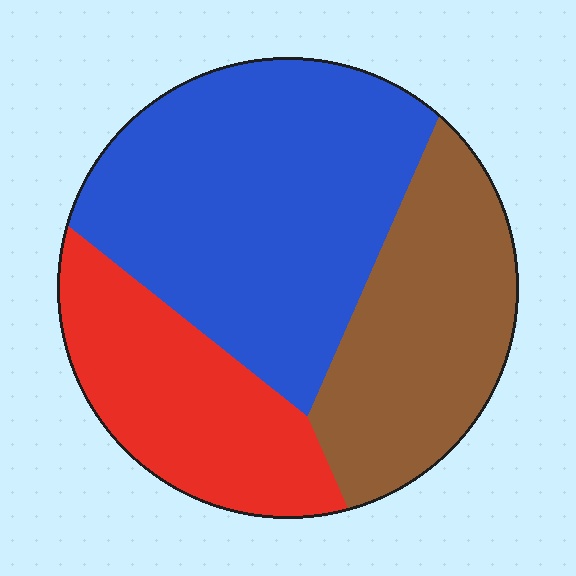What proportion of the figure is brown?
Brown covers roughly 30% of the figure.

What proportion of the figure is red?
Red takes up about one quarter (1/4) of the figure.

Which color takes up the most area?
Blue, at roughly 45%.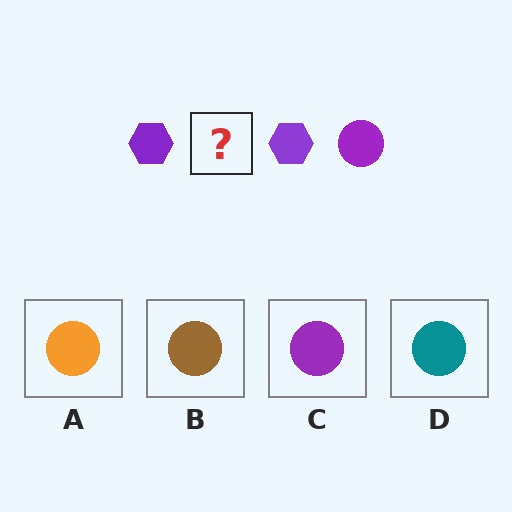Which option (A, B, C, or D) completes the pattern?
C.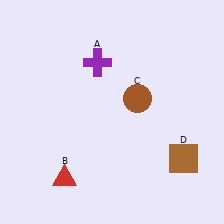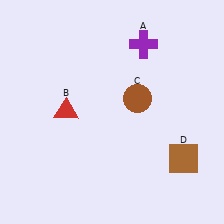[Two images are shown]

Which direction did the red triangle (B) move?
The red triangle (B) moved up.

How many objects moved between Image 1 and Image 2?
2 objects moved between the two images.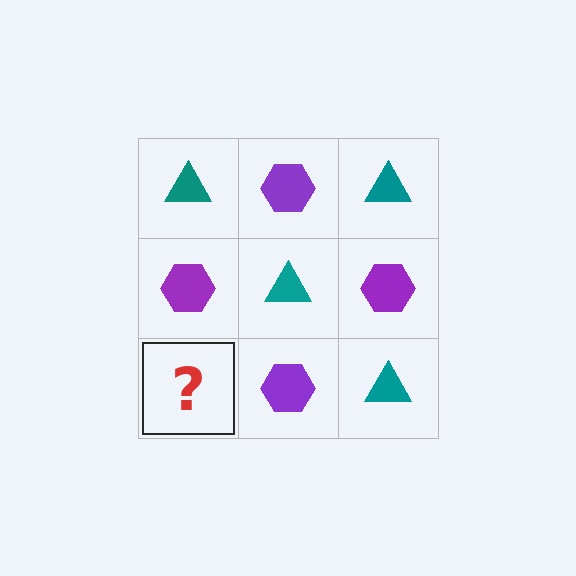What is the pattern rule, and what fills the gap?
The rule is that it alternates teal triangle and purple hexagon in a checkerboard pattern. The gap should be filled with a teal triangle.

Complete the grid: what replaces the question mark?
The question mark should be replaced with a teal triangle.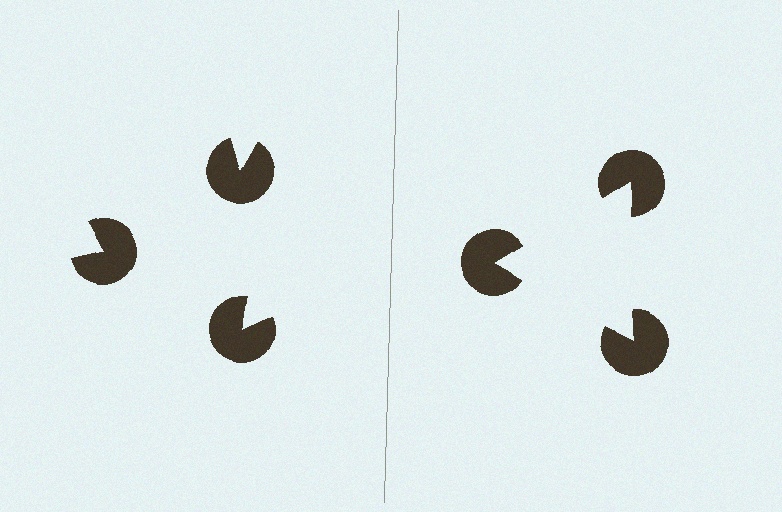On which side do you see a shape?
An illusory triangle appears on the right side. On the left side the wedge cuts are rotated, so no coherent shape forms.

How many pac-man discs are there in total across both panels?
6 — 3 on each side.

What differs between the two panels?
The pac-man discs are positioned identically on both sides; only the wedge orientations differ. On the right they align to a triangle; on the left they are misaligned.